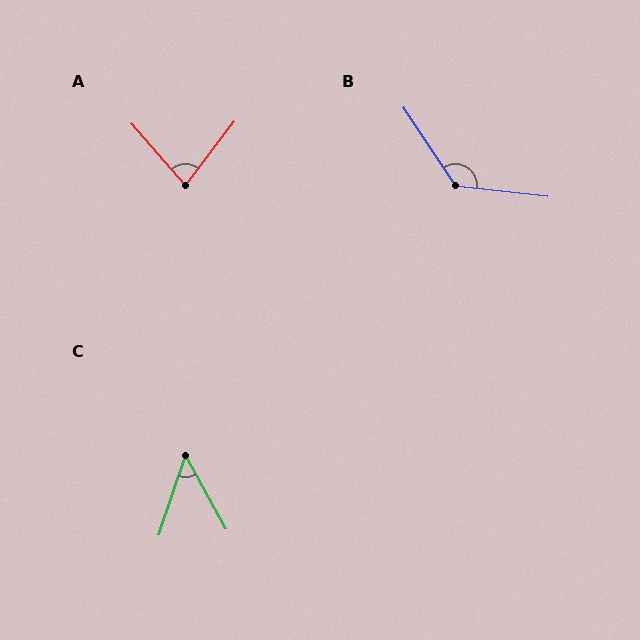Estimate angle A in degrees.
Approximately 78 degrees.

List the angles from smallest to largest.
C (47°), A (78°), B (130°).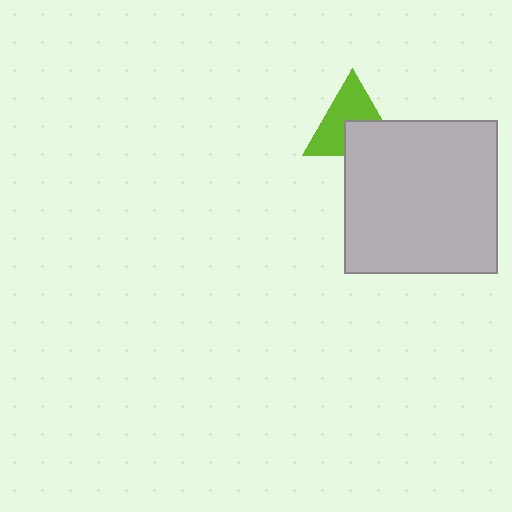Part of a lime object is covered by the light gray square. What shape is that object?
It is a triangle.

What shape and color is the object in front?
The object in front is a light gray square.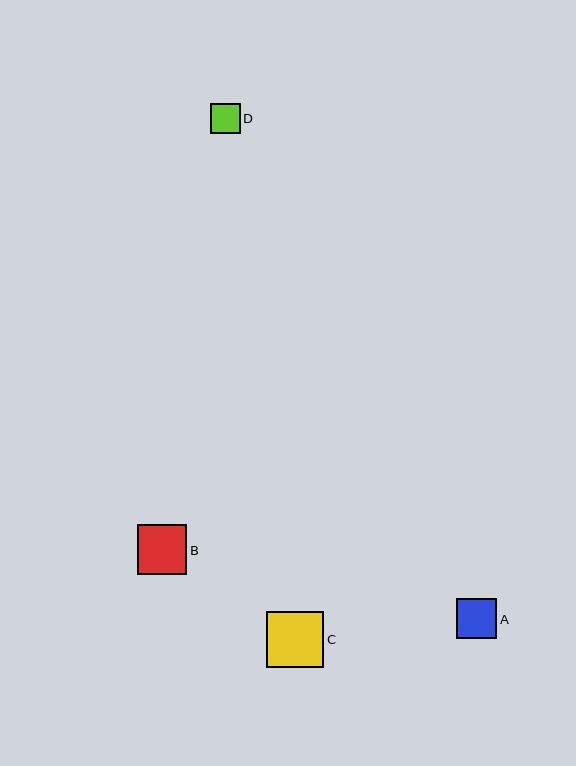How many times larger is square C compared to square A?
Square C is approximately 1.4 times the size of square A.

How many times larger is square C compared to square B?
Square C is approximately 1.1 times the size of square B.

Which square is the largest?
Square C is the largest with a size of approximately 57 pixels.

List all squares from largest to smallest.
From largest to smallest: C, B, A, D.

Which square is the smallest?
Square D is the smallest with a size of approximately 30 pixels.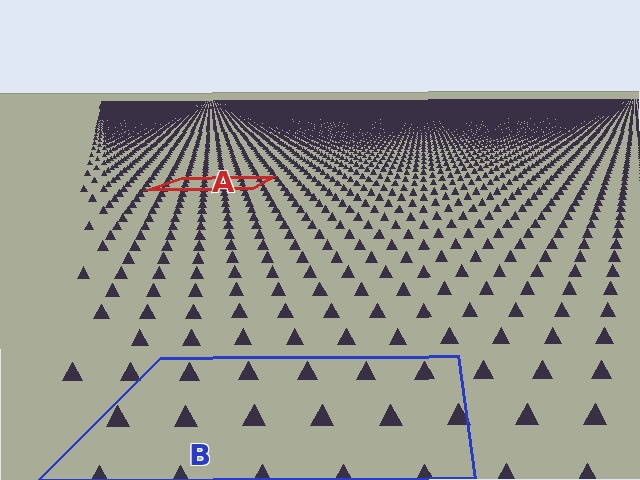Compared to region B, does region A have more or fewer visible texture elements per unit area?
Region A has more texture elements per unit area — they are packed more densely because it is farther away.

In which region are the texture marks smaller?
The texture marks are smaller in region A, because it is farther away.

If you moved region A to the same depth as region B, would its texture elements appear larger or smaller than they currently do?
They would appear larger. At a closer depth, the same texture elements are projected at a bigger on-screen size.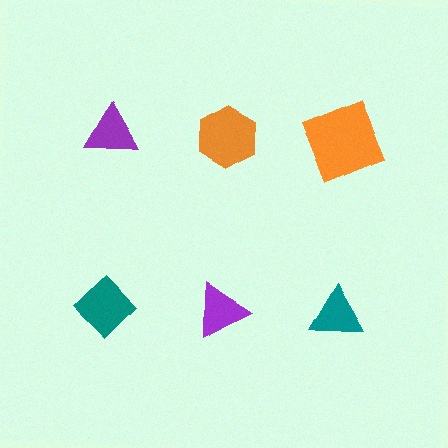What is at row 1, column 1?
A purple triangle.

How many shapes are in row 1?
3 shapes.